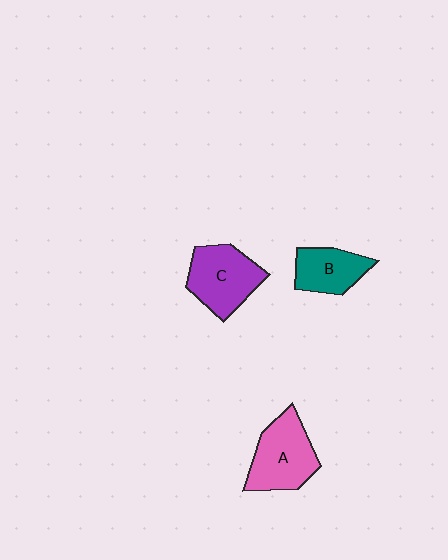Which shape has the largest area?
Shape A (pink).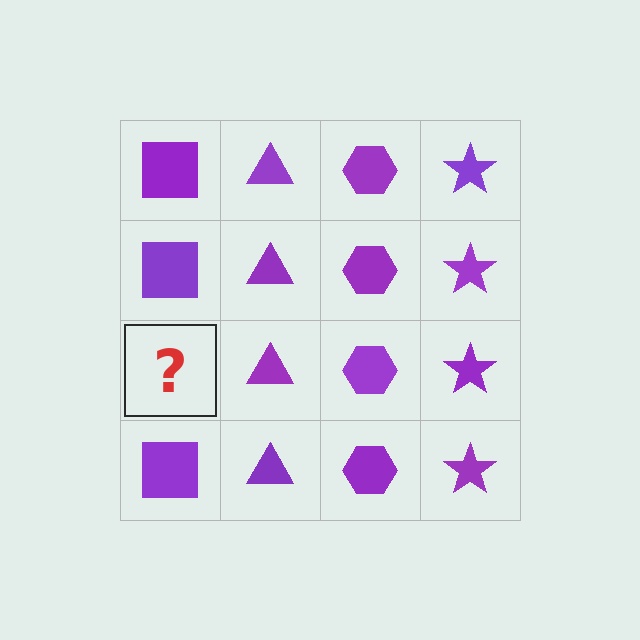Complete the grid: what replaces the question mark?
The question mark should be replaced with a purple square.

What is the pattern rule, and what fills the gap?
The rule is that each column has a consistent shape. The gap should be filled with a purple square.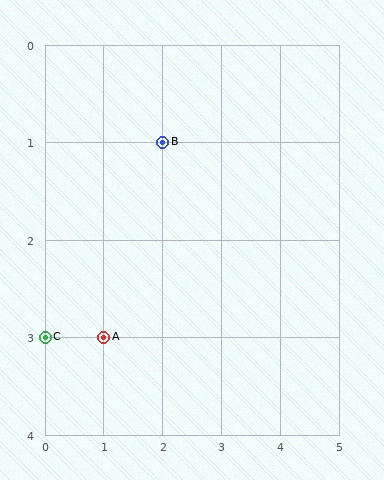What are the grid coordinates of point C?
Point C is at grid coordinates (0, 3).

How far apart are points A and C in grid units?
Points A and C are 1 column apart.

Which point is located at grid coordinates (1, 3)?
Point A is at (1, 3).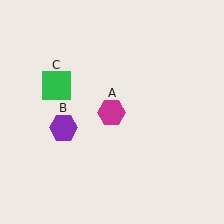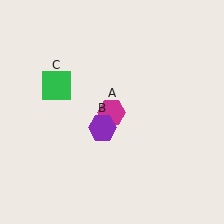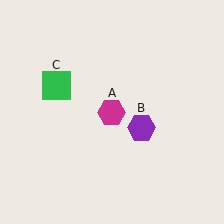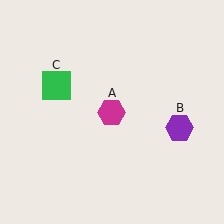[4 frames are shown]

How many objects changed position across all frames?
1 object changed position: purple hexagon (object B).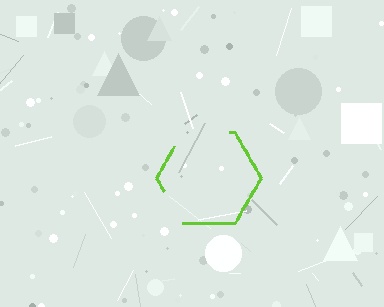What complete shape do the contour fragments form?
The contour fragments form a hexagon.